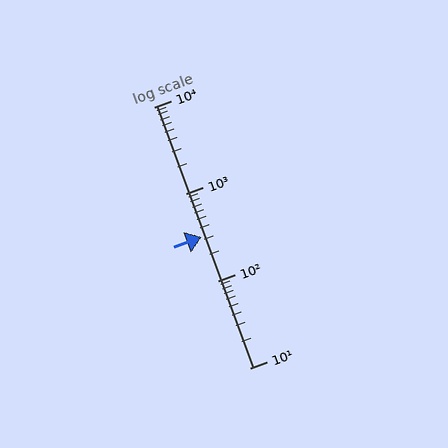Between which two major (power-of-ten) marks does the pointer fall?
The pointer is between 100 and 1000.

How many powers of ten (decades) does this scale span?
The scale spans 3 decades, from 10 to 10000.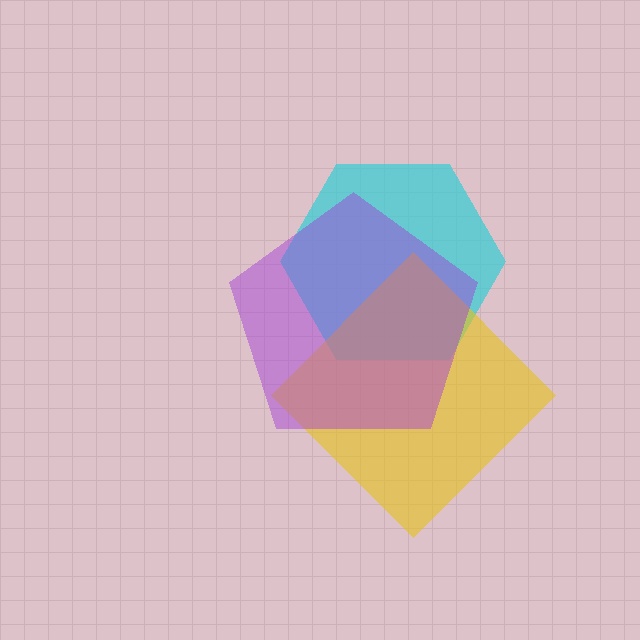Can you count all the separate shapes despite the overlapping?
Yes, there are 3 separate shapes.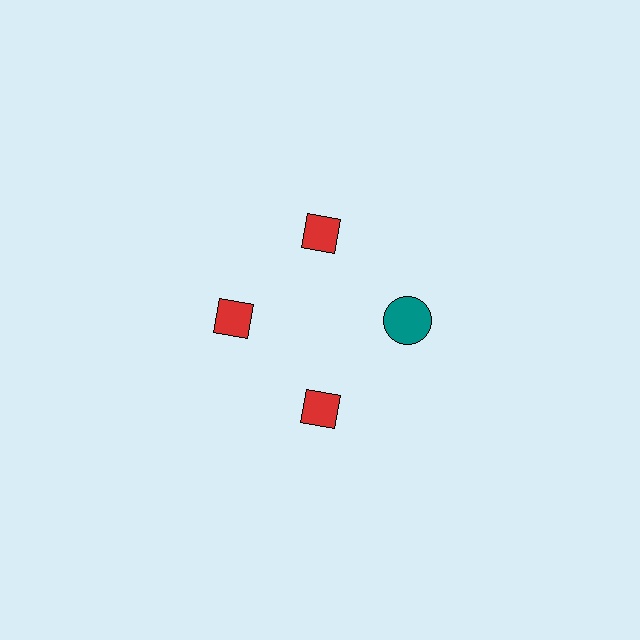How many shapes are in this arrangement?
There are 4 shapes arranged in a ring pattern.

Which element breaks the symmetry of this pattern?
The teal circle at roughly the 3 o'clock position breaks the symmetry. All other shapes are red diamonds.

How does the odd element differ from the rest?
It differs in both color (teal instead of red) and shape (circle instead of diamond).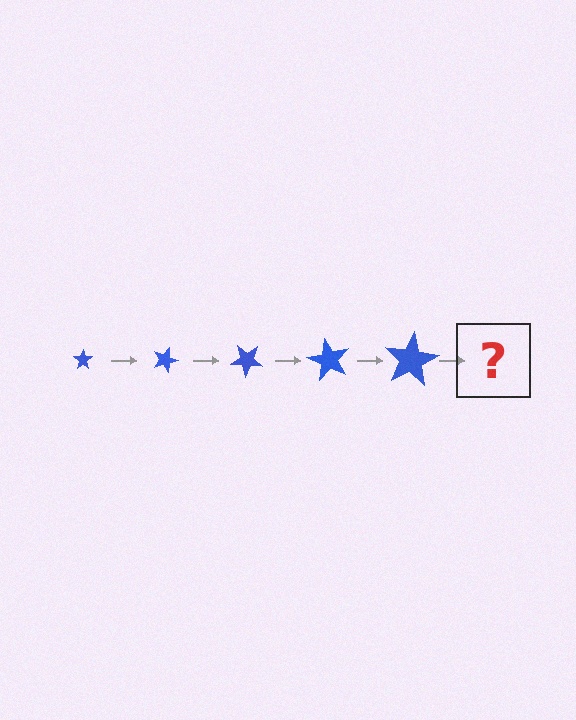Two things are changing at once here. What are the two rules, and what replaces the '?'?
The two rules are that the star grows larger each step and it rotates 20 degrees each step. The '?' should be a star, larger than the previous one and rotated 100 degrees from the start.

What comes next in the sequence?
The next element should be a star, larger than the previous one and rotated 100 degrees from the start.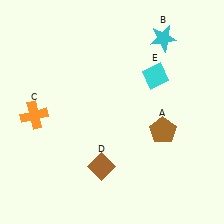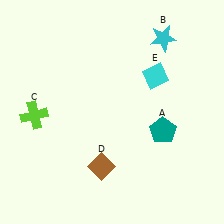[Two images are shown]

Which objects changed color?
A changed from brown to teal. C changed from orange to lime.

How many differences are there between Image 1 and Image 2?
There are 2 differences between the two images.